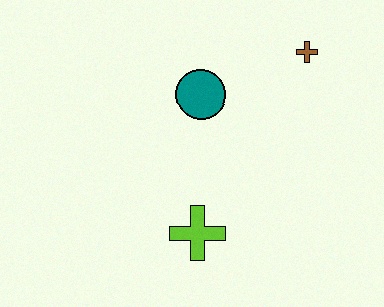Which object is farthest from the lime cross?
The brown cross is farthest from the lime cross.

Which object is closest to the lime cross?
The teal circle is closest to the lime cross.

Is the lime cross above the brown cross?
No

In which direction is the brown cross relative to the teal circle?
The brown cross is to the right of the teal circle.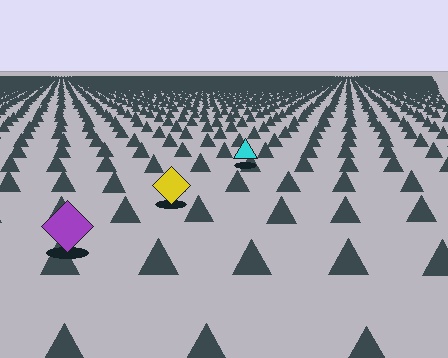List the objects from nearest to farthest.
From nearest to farthest: the purple diamond, the yellow diamond, the cyan triangle.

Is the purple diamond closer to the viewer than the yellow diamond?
Yes. The purple diamond is closer — you can tell from the texture gradient: the ground texture is coarser near it.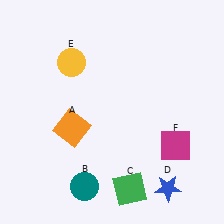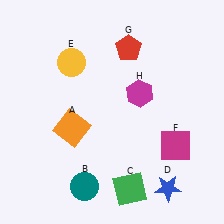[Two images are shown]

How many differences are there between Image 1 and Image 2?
There are 2 differences between the two images.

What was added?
A red pentagon (G), a magenta hexagon (H) were added in Image 2.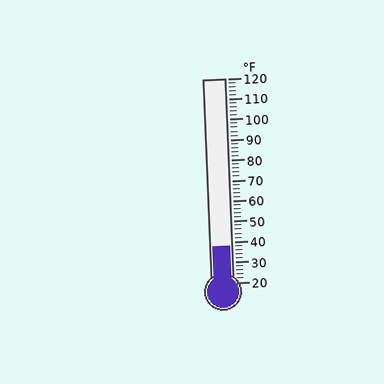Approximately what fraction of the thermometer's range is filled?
The thermometer is filled to approximately 20% of its range.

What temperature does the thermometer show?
The thermometer shows approximately 38°F.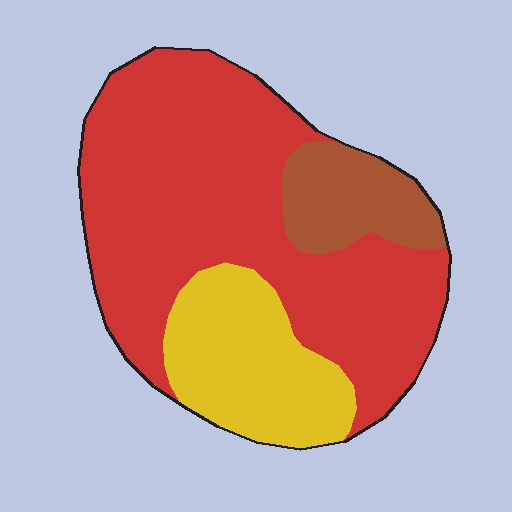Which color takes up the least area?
Brown, at roughly 15%.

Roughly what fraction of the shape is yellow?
Yellow covers 22% of the shape.